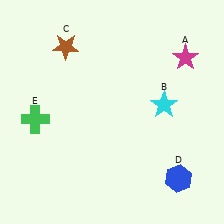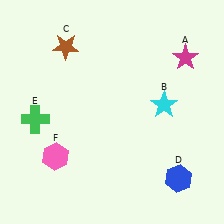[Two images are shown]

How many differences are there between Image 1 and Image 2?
There is 1 difference between the two images.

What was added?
A pink hexagon (F) was added in Image 2.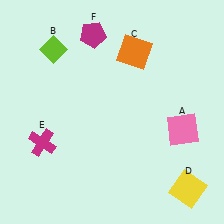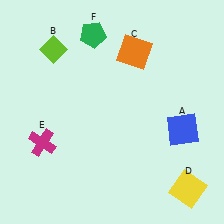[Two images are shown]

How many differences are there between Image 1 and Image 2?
There are 2 differences between the two images.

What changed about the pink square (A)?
In Image 1, A is pink. In Image 2, it changed to blue.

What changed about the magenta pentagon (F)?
In Image 1, F is magenta. In Image 2, it changed to green.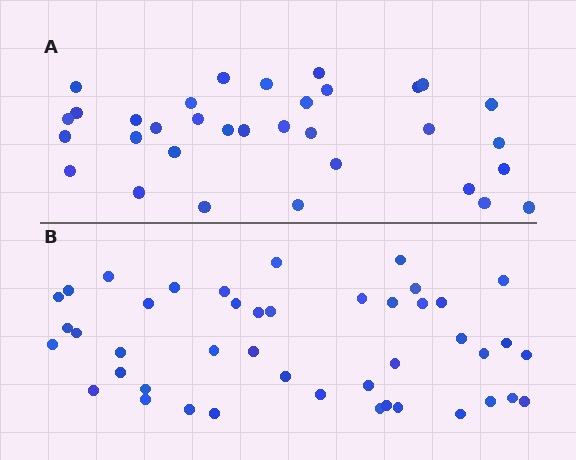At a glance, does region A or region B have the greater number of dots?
Region B (the bottom region) has more dots.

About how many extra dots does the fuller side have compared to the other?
Region B has roughly 12 or so more dots than region A.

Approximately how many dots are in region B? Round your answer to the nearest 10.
About 40 dots. (The exact count is 44, which rounds to 40.)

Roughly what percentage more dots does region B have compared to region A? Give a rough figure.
About 35% more.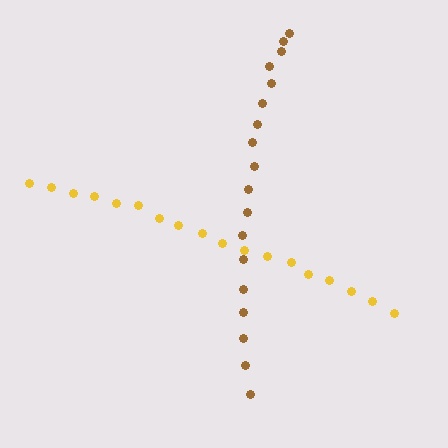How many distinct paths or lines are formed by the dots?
There are 2 distinct paths.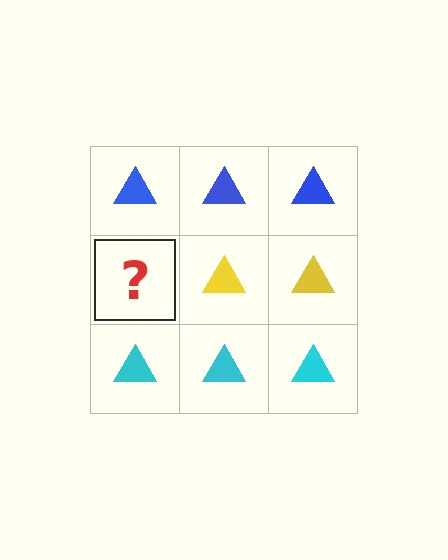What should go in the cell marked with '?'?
The missing cell should contain a yellow triangle.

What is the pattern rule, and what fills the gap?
The rule is that each row has a consistent color. The gap should be filled with a yellow triangle.